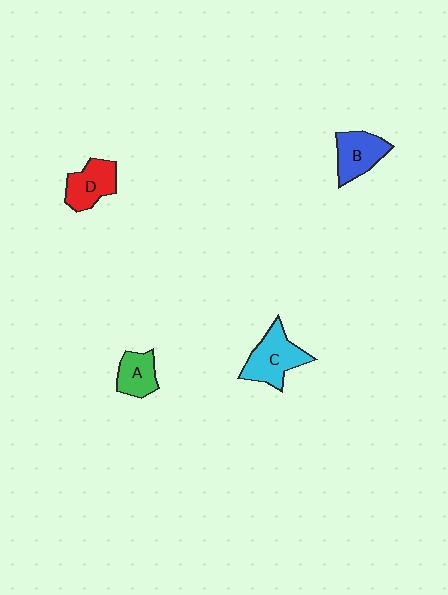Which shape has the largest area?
Shape C (cyan).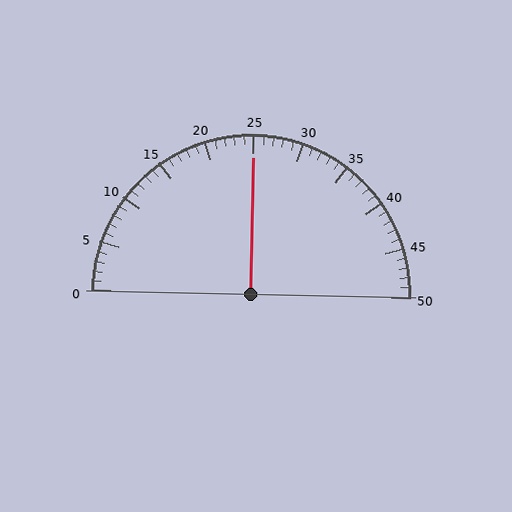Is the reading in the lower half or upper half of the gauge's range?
The reading is in the upper half of the range (0 to 50).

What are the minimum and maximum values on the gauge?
The gauge ranges from 0 to 50.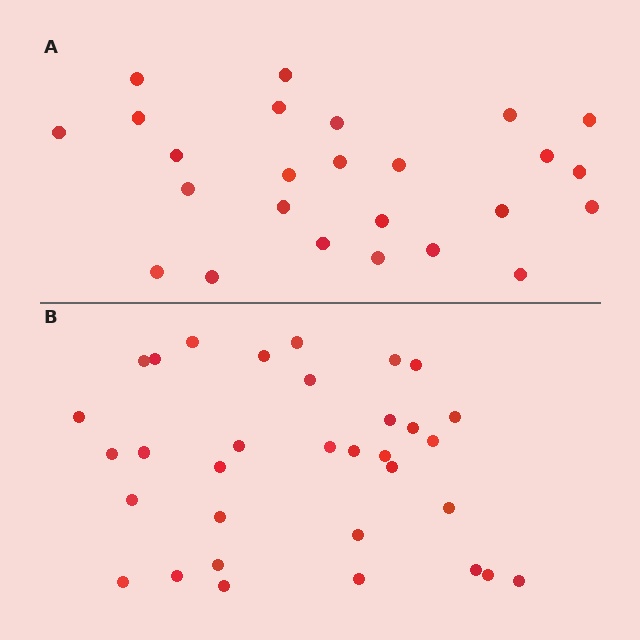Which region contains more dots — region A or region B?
Region B (the bottom region) has more dots.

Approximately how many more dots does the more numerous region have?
Region B has roughly 8 or so more dots than region A.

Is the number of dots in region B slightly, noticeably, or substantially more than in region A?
Region B has noticeably more, but not dramatically so. The ratio is roughly 1.3 to 1.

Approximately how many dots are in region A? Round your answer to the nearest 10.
About 20 dots. (The exact count is 25, which rounds to 20.)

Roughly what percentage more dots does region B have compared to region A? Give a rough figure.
About 30% more.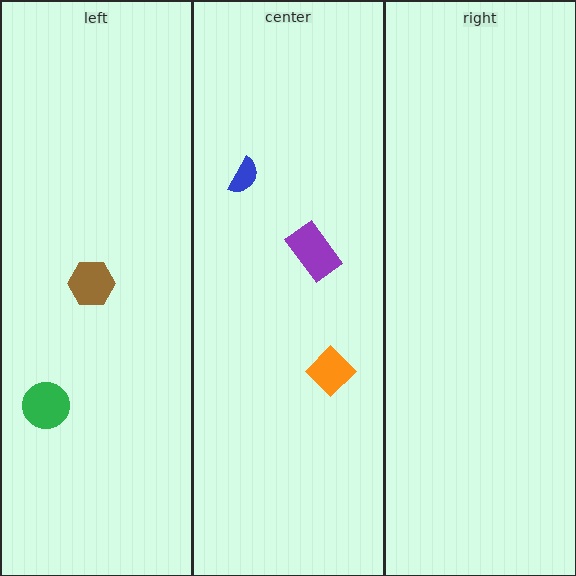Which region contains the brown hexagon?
The left region.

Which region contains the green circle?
The left region.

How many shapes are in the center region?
3.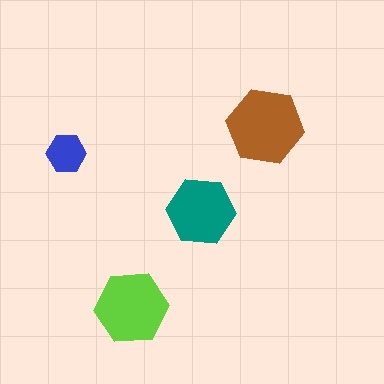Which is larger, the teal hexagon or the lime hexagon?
The lime one.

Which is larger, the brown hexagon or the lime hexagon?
The brown one.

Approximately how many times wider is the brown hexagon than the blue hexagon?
About 2 times wider.